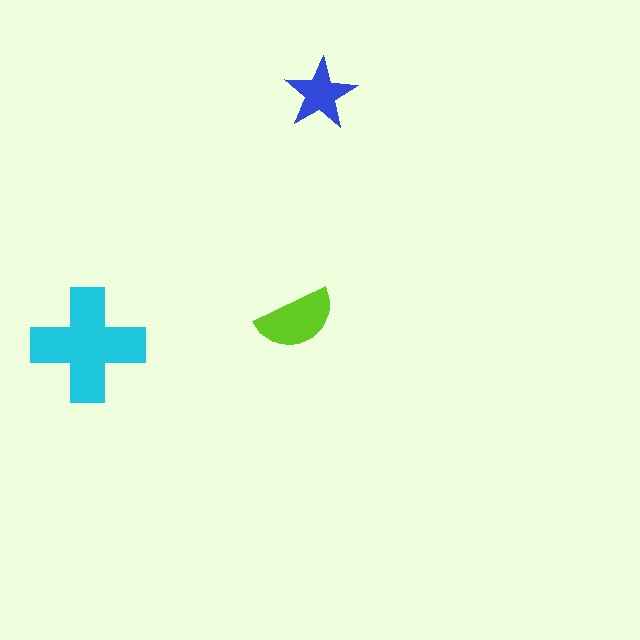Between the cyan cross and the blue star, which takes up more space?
The cyan cross.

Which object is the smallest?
The blue star.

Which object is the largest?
The cyan cross.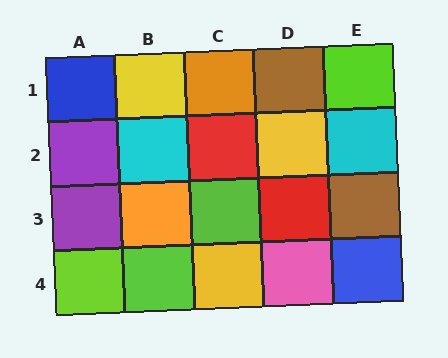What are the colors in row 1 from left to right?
Blue, yellow, orange, brown, lime.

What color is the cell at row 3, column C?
Lime.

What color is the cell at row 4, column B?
Lime.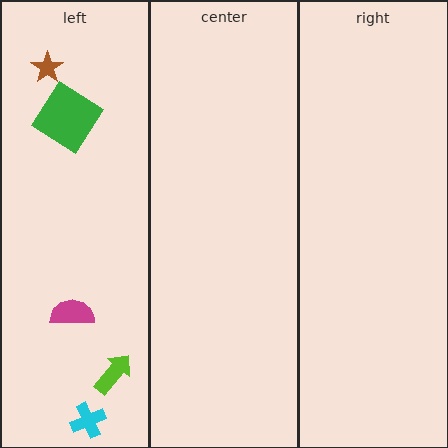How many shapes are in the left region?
5.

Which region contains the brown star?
The left region.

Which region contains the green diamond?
The left region.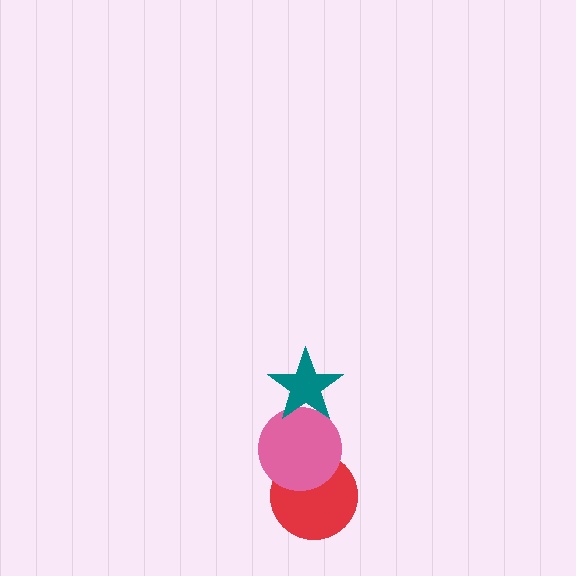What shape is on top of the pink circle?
The teal star is on top of the pink circle.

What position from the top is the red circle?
The red circle is 3rd from the top.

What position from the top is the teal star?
The teal star is 1st from the top.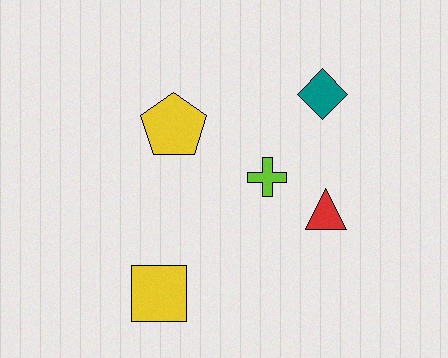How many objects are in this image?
There are 5 objects.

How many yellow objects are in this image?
There are 2 yellow objects.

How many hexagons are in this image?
There are no hexagons.